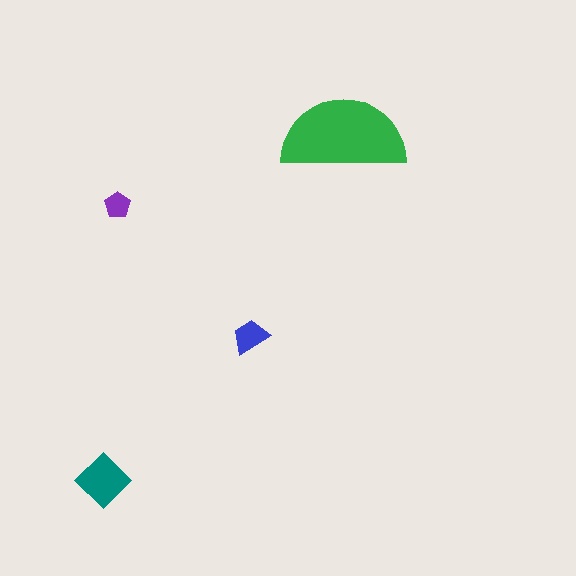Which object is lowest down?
The teal diamond is bottommost.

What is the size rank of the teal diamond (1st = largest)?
2nd.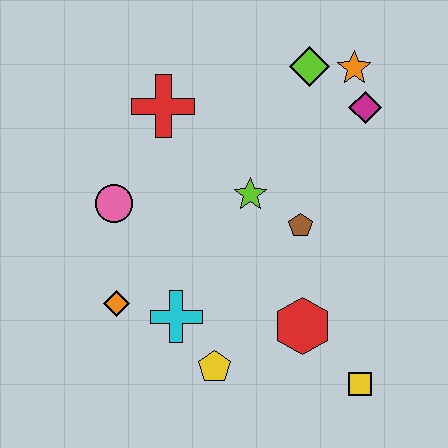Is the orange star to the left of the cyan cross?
No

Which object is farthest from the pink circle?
The yellow square is farthest from the pink circle.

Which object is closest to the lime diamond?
The orange star is closest to the lime diamond.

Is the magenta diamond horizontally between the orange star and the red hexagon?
No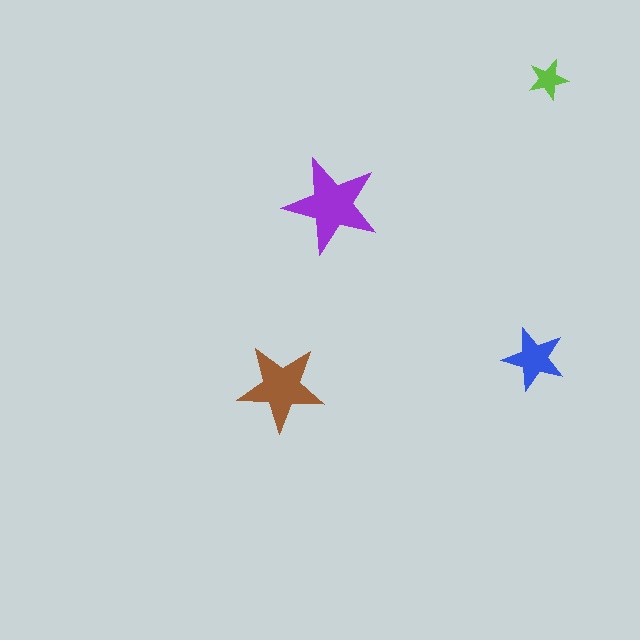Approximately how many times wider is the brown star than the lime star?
About 2 times wider.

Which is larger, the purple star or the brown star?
The purple one.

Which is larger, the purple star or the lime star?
The purple one.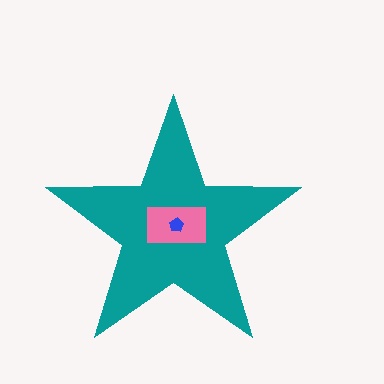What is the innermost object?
The blue pentagon.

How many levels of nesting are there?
3.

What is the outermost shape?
The teal star.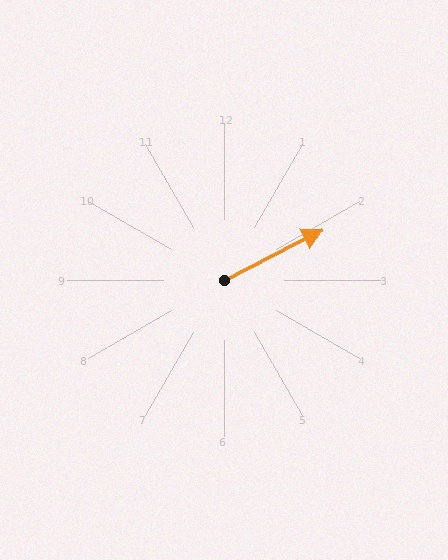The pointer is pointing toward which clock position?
Roughly 2 o'clock.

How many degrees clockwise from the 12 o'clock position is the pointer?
Approximately 63 degrees.